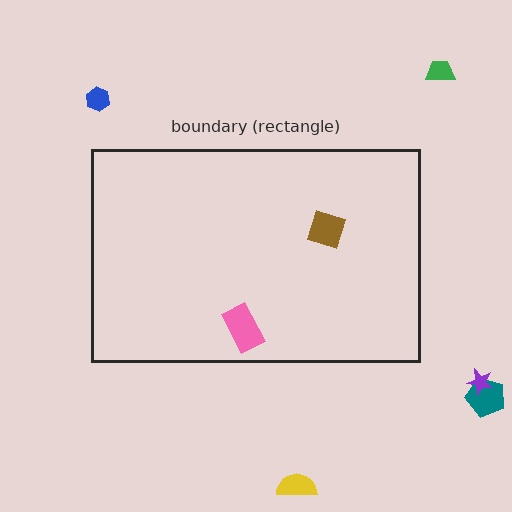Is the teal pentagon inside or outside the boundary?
Outside.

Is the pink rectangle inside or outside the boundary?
Inside.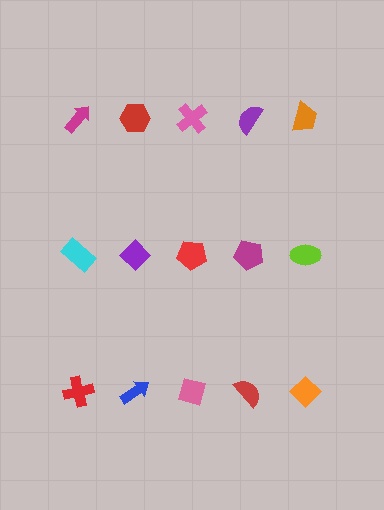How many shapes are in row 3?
5 shapes.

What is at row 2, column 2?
A purple diamond.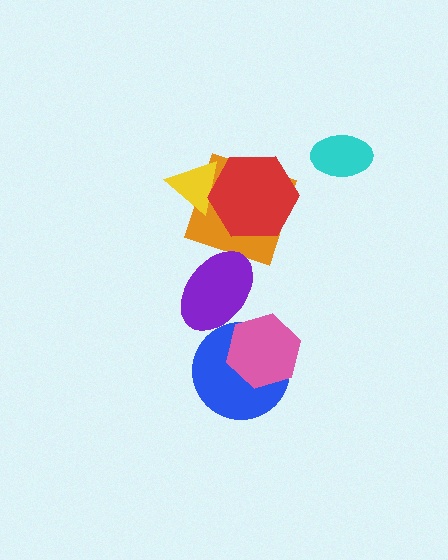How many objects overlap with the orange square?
2 objects overlap with the orange square.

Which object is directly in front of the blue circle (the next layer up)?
The pink hexagon is directly in front of the blue circle.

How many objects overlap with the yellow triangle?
2 objects overlap with the yellow triangle.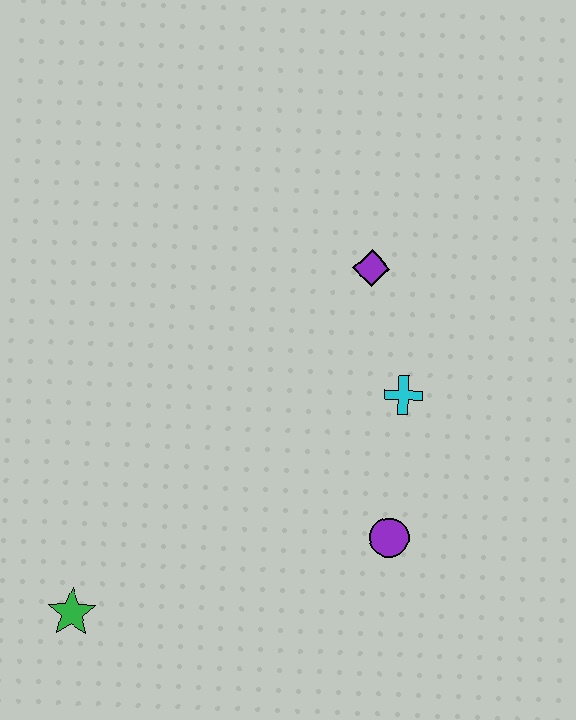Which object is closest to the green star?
The purple circle is closest to the green star.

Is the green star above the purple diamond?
No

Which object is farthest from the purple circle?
The green star is farthest from the purple circle.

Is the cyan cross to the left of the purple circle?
No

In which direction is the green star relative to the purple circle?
The green star is to the left of the purple circle.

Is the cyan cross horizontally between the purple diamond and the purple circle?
No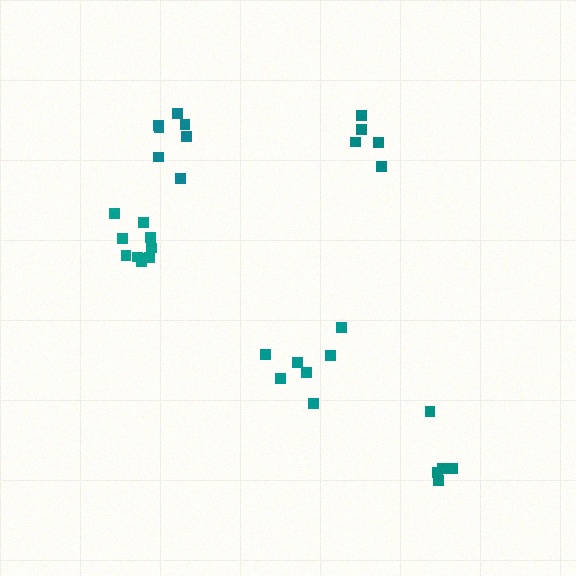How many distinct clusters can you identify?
There are 5 distinct clusters.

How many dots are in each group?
Group 1: 7 dots, Group 2: 5 dots, Group 3: 7 dots, Group 4: 10 dots, Group 5: 5 dots (34 total).